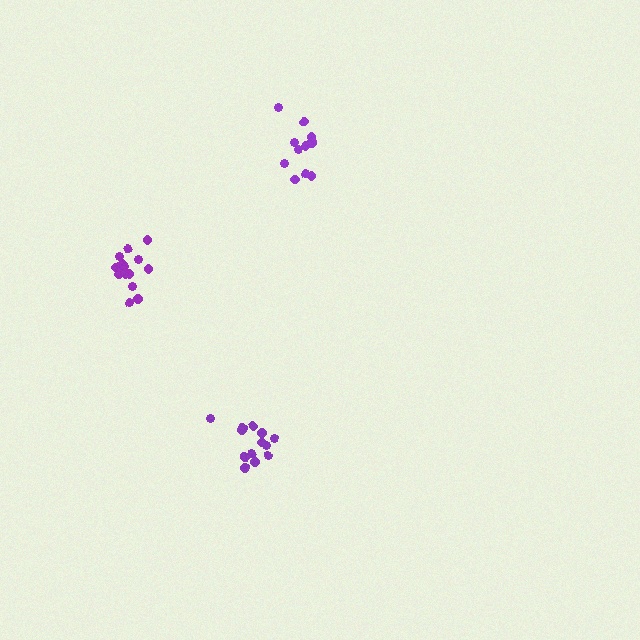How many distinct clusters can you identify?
There are 3 distinct clusters.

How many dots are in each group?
Group 1: 14 dots, Group 2: 12 dots, Group 3: 15 dots (41 total).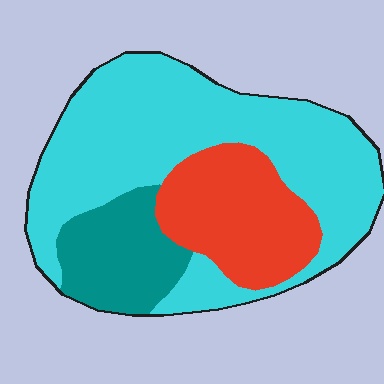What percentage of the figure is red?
Red covers around 25% of the figure.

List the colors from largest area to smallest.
From largest to smallest: cyan, red, teal.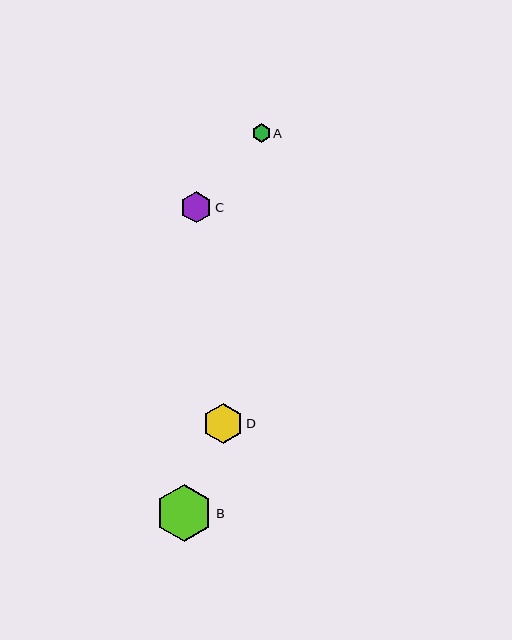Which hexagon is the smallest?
Hexagon A is the smallest with a size of approximately 18 pixels.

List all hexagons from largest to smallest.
From largest to smallest: B, D, C, A.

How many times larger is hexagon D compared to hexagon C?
Hexagon D is approximately 1.3 times the size of hexagon C.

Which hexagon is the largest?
Hexagon B is the largest with a size of approximately 57 pixels.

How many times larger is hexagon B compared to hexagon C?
Hexagon B is approximately 1.8 times the size of hexagon C.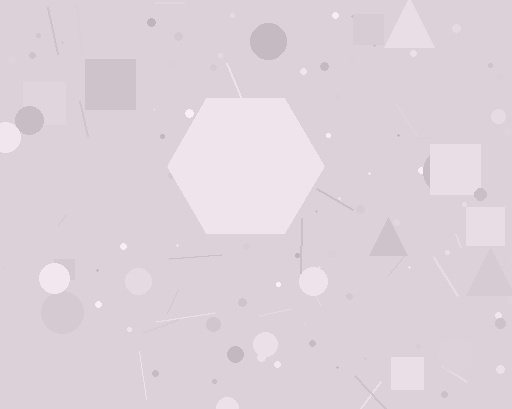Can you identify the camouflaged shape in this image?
The camouflaged shape is a hexagon.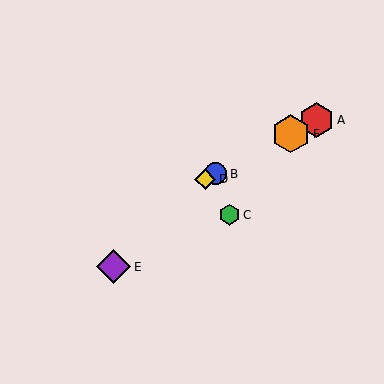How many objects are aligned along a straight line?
4 objects (A, B, D, F) are aligned along a straight line.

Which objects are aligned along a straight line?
Objects A, B, D, F are aligned along a straight line.